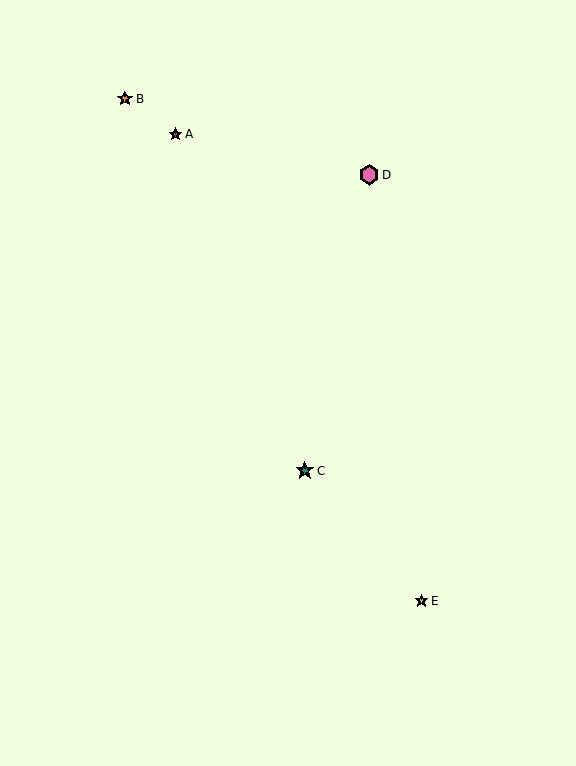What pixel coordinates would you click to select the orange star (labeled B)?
Click at (125, 99) to select the orange star B.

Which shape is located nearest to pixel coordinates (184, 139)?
The magenta star (labeled A) at (175, 134) is nearest to that location.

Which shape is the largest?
The pink hexagon (labeled D) is the largest.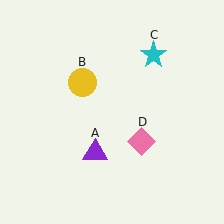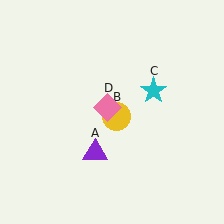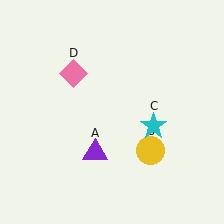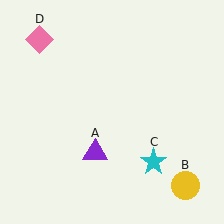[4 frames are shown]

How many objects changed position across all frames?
3 objects changed position: yellow circle (object B), cyan star (object C), pink diamond (object D).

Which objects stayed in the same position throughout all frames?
Purple triangle (object A) remained stationary.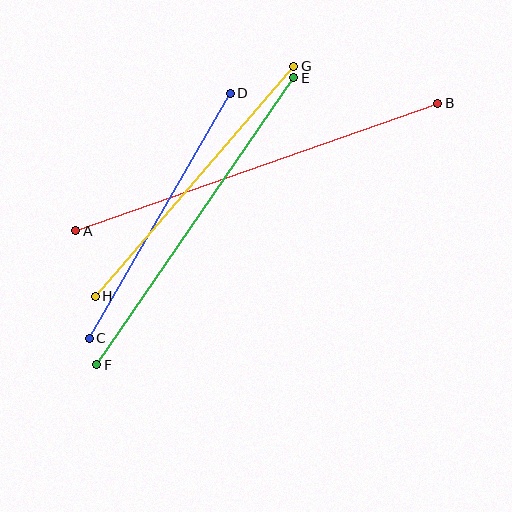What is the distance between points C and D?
The distance is approximately 283 pixels.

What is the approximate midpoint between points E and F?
The midpoint is at approximately (195, 221) pixels.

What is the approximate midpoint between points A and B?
The midpoint is at approximately (257, 167) pixels.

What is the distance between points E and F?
The distance is approximately 348 pixels.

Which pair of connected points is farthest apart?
Points A and B are farthest apart.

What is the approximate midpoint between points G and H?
The midpoint is at approximately (194, 181) pixels.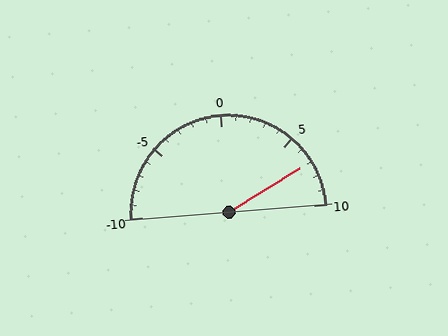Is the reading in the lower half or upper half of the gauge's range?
The reading is in the upper half of the range (-10 to 10).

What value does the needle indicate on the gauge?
The needle indicates approximately 7.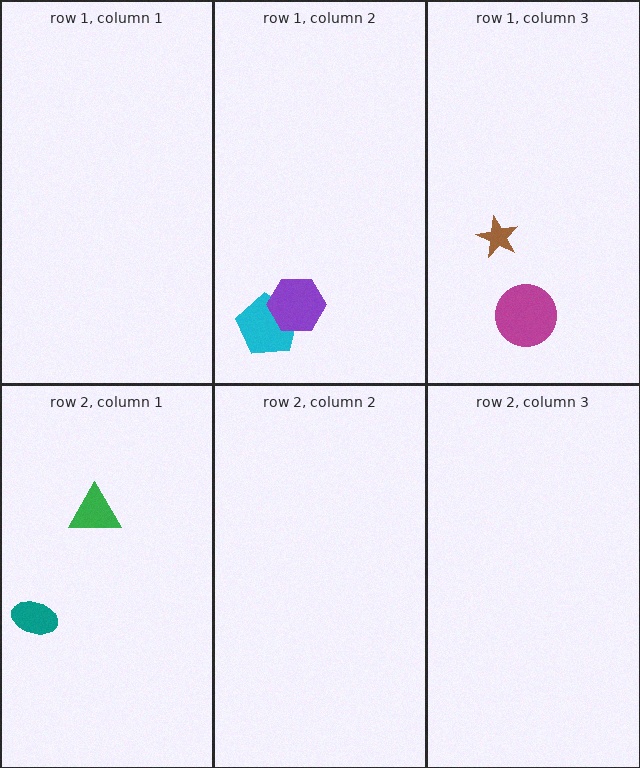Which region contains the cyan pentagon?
The row 1, column 2 region.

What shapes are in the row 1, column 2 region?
The cyan pentagon, the purple hexagon.